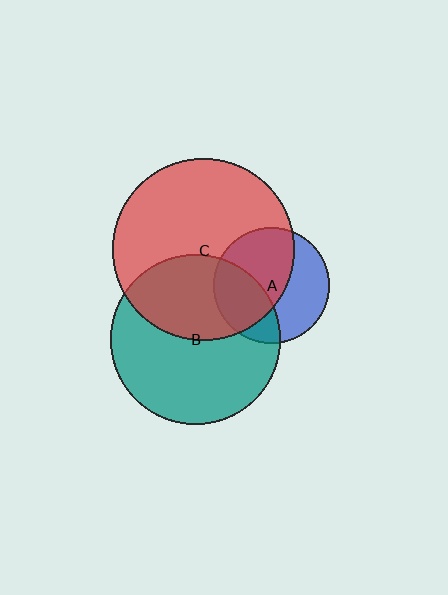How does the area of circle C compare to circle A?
Approximately 2.5 times.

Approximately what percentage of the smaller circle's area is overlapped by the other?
Approximately 35%.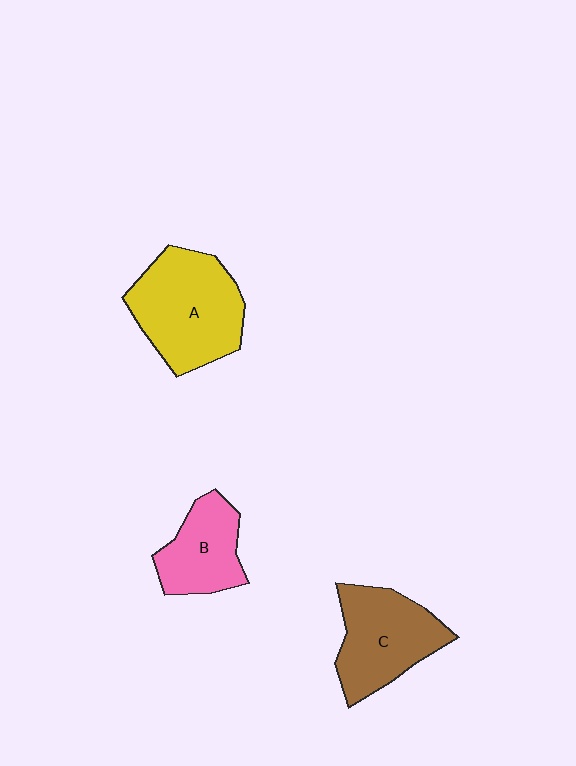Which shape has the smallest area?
Shape B (pink).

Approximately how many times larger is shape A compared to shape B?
Approximately 1.6 times.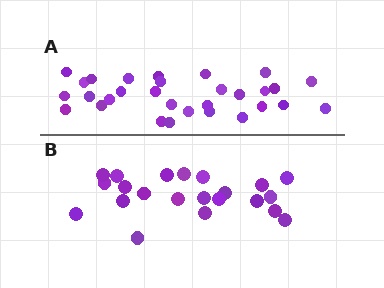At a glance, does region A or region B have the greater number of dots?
Region A (the top region) has more dots.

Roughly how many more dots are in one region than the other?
Region A has roughly 8 or so more dots than region B.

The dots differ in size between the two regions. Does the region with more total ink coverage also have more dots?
No. Region B has more total ink coverage because its dots are larger, but region A actually contains more individual dots. Total area can be misleading — the number of items is what matters here.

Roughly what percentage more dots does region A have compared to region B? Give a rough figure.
About 35% more.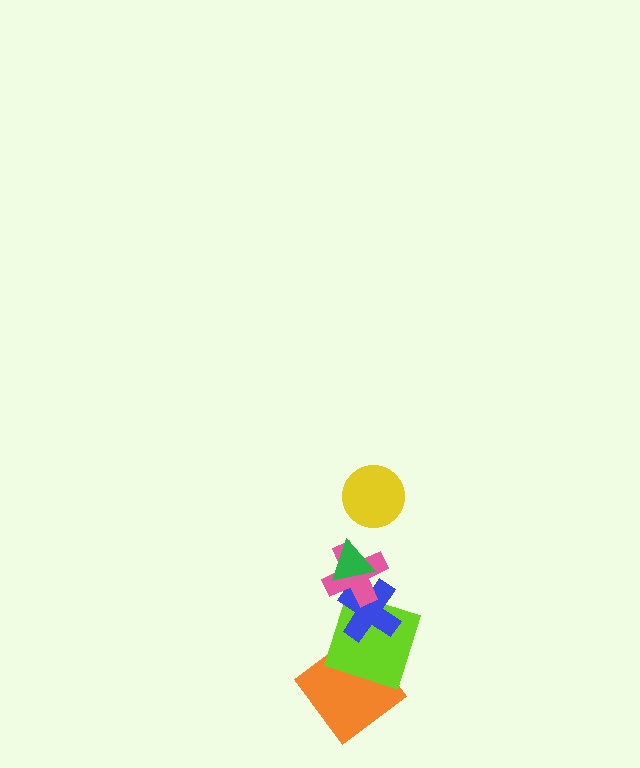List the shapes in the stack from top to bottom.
From top to bottom: the yellow circle, the green triangle, the pink cross, the blue cross, the lime square, the orange diamond.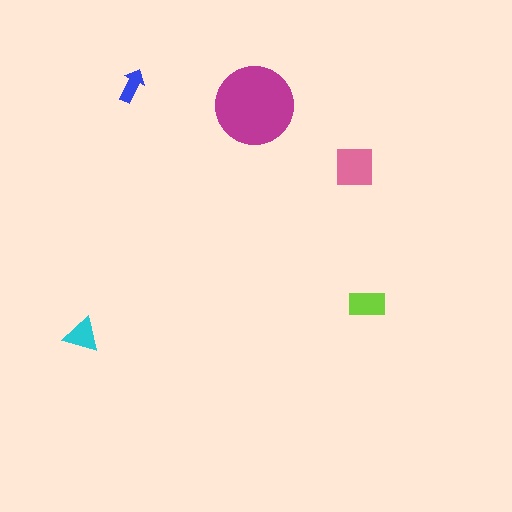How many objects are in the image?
There are 5 objects in the image.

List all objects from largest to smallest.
The magenta circle, the pink square, the lime rectangle, the cyan triangle, the blue arrow.